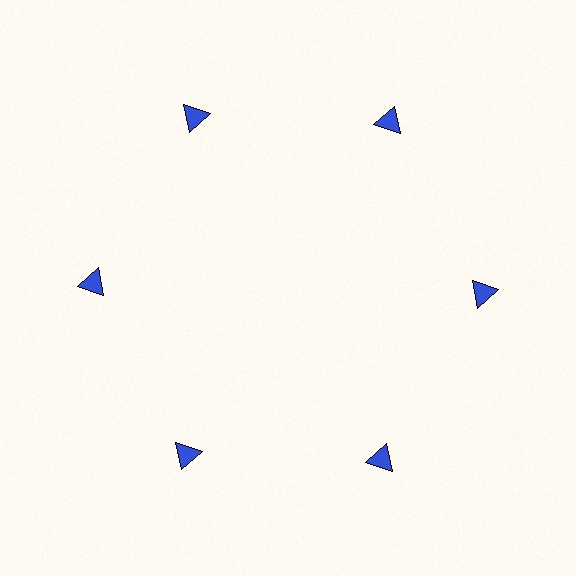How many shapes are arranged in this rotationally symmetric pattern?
There are 6 shapes, arranged in 6 groups of 1.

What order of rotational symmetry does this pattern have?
This pattern has 6-fold rotational symmetry.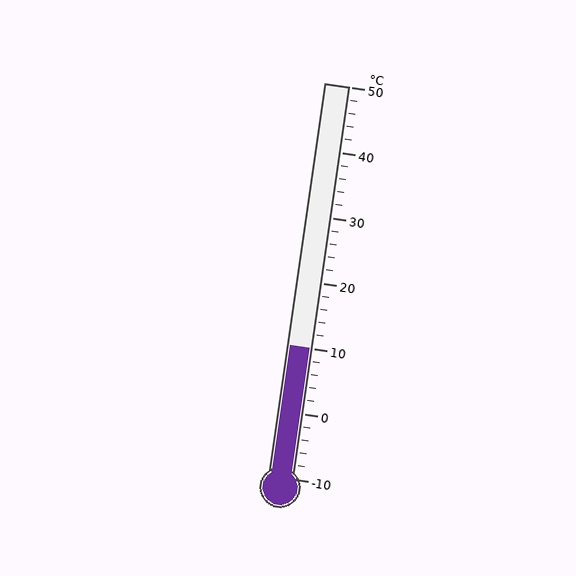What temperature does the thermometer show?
The thermometer shows approximately 10°C.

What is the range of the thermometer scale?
The thermometer scale ranges from -10°C to 50°C.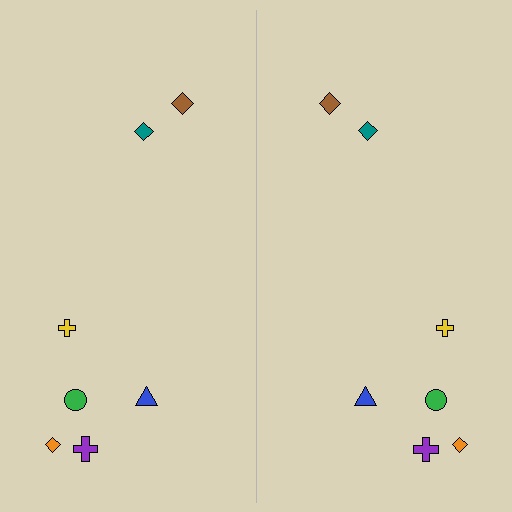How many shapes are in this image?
There are 14 shapes in this image.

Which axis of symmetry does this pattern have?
The pattern has a vertical axis of symmetry running through the center of the image.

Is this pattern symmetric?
Yes, this pattern has bilateral (reflection) symmetry.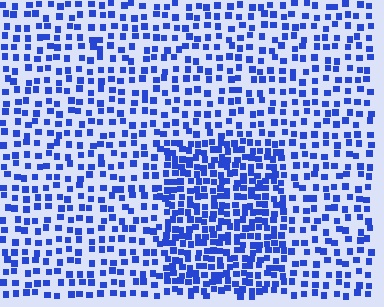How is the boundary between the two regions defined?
The boundary is defined by a change in element density (approximately 1.9x ratio). All elements are the same color, size, and shape.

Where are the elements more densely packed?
The elements are more densely packed inside the rectangle boundary.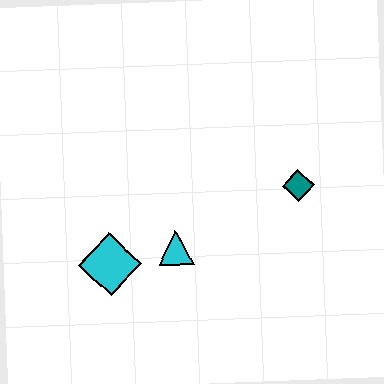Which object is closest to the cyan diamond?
The cyan triangle is closest to the cyan diamond.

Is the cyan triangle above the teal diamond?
No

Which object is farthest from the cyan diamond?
The teal diamond is farthest from the cyan diamond.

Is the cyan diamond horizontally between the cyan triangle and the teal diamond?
No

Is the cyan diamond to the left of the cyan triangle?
Yes